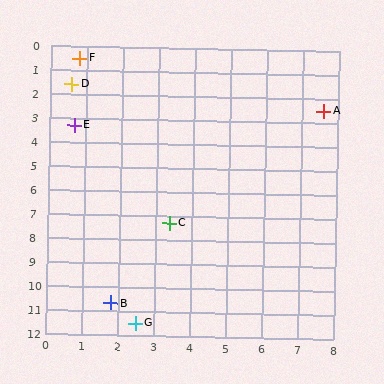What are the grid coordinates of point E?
Point E is at approximately (0.7, 3.3).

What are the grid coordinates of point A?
Point A is at approximately (7.6, 2.5).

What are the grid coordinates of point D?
Point D is at approximately (0.6, 1.6).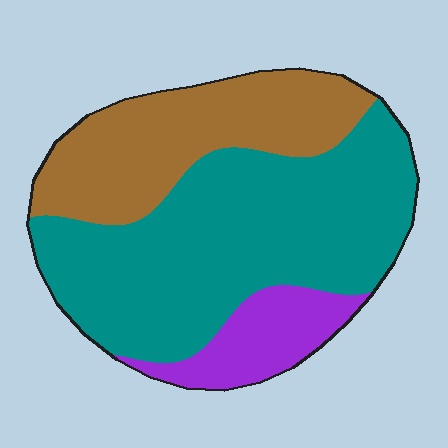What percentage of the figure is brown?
Brown takes up between a sixth and a third of the figure.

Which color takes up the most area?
Teal, at roughly 55%.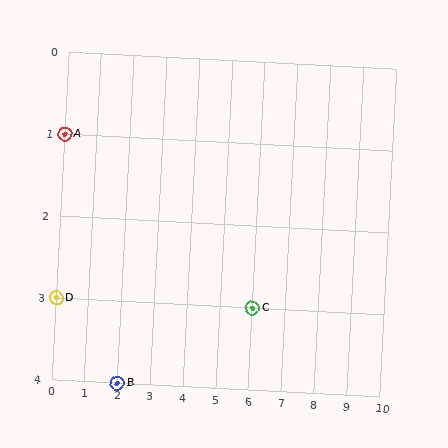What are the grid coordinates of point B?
Point B is at grid coordinates (2, 4).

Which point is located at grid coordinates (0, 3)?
Point D is at (0, 3).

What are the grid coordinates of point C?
Point C is at grid coordinates (6, 3).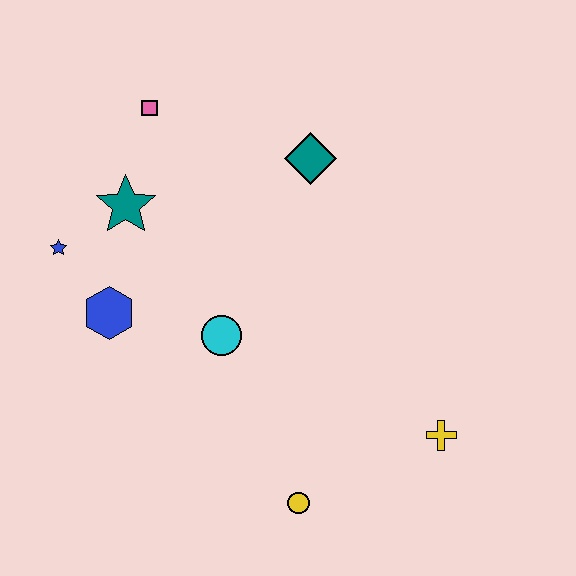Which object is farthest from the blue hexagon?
The yellow cross is farthest from the blue hexagon.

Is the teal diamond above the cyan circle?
Yes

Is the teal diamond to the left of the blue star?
No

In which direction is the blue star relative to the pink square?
The blue star is below the pink square.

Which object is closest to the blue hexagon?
The blue star is closest to the blue hexagon.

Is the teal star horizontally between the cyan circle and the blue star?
Yes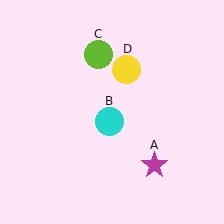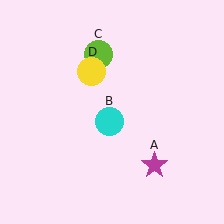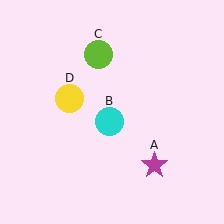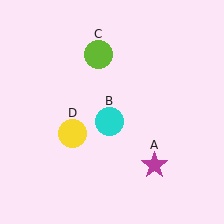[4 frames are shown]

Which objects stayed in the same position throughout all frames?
Magenta star (object A) and cyan circle (object B) and lime circle (object C) remained stationary.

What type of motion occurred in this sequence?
The yellow circle (object D) rotated counterclockwise around the center of the scene.